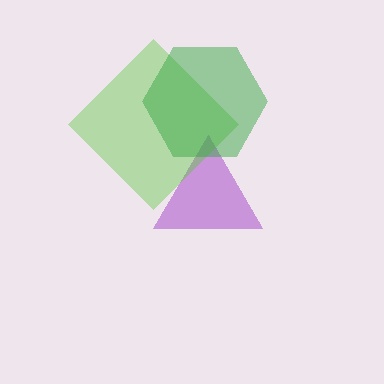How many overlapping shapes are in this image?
There are 3 overlapping shapes in the image.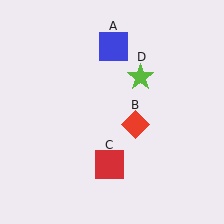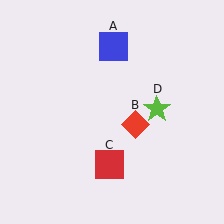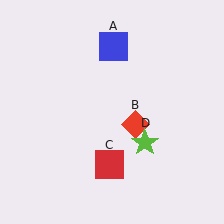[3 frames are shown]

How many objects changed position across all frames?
1 object changed position: lime star (object D).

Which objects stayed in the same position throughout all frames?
Blue square (object A) and red diamond (object B) and red square (object C) remained stationary.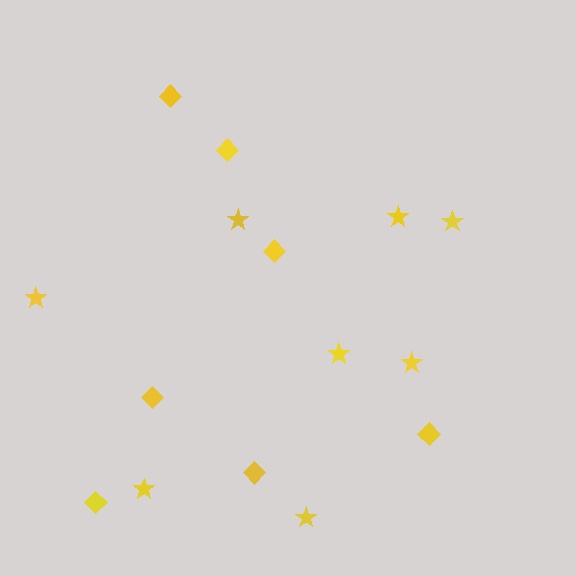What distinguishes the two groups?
There are 2 groups: one group of stars (8) and one group of diamonds (7).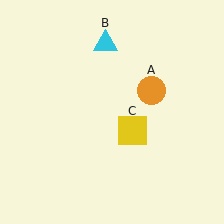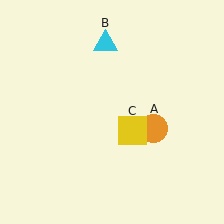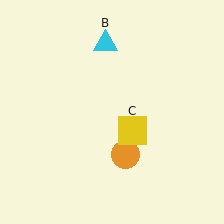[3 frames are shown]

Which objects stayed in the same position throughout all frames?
Cyan triangle (object B) and yellow square (object C) remained stationary.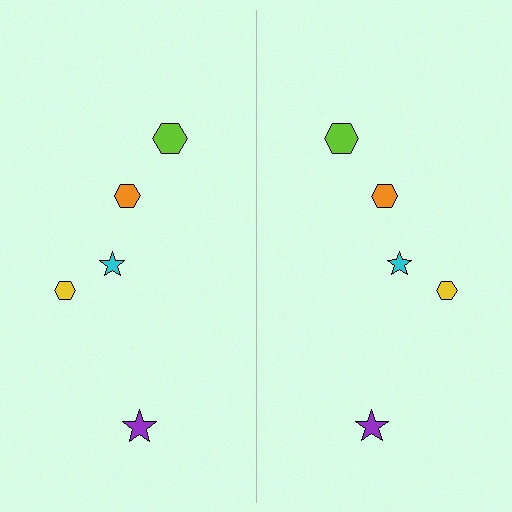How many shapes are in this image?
There are 10 shapes in this image.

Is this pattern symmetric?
Yes, this pattern has bilateral (reflection) symmetry.